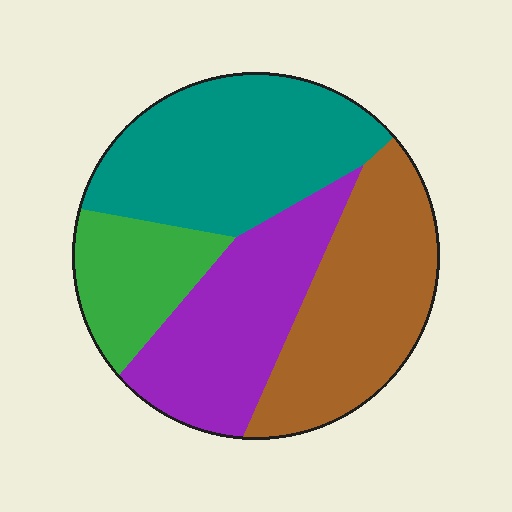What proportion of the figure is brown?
Brown takes up about one quarter (1/4) of the figure.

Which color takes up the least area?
Green, at roughly 15%.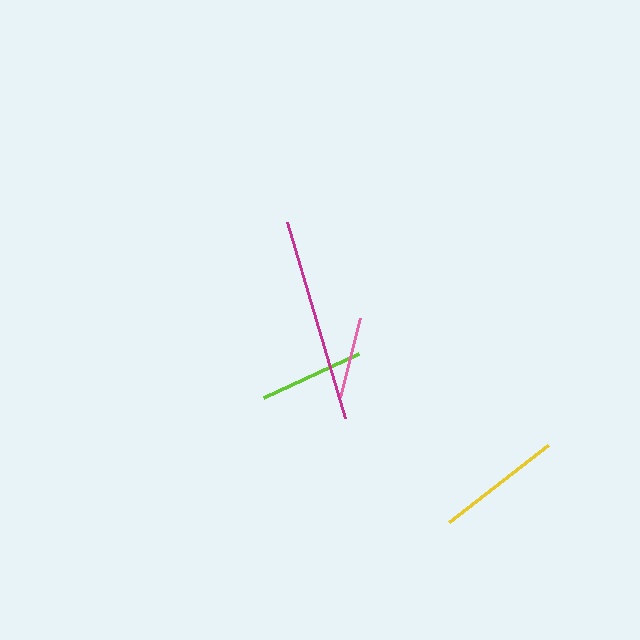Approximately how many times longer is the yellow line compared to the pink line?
The yellow line is approximately 1.5 times the length of the pink line.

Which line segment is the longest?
The magenta line is the longest at approximately 205 pixels.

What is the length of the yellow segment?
The yellow segment is approximately 125 pixels long.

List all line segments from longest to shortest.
From longest to shortest: magenta, yellow, lime, pink.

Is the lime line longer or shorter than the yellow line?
The yellow line is longer than the lime line.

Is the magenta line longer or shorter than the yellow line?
The magenta line is longer than the yellow line.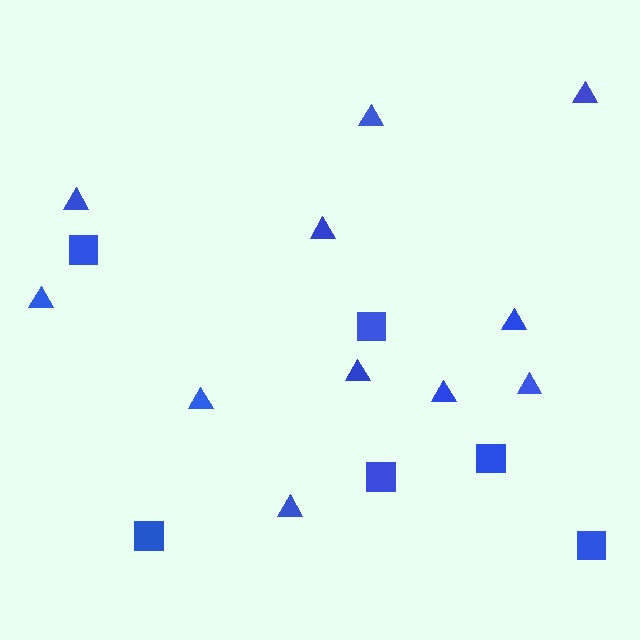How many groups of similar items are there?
There are 2 groups: one group of triangles (11) and one group of squares (6).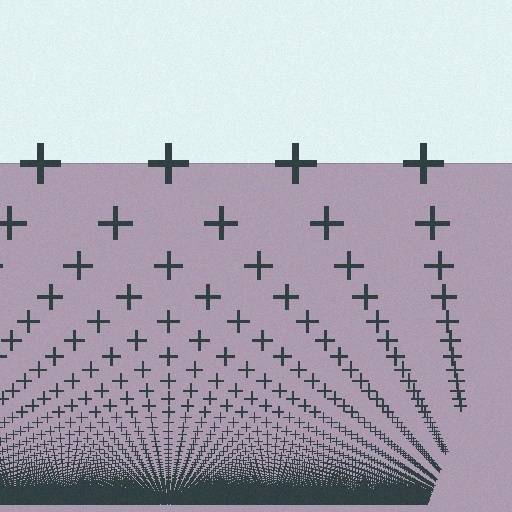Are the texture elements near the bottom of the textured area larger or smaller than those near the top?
Smaller. The gradient is inverted — elements near the bottom are smaller and denser.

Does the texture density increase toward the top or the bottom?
Density increases toward the bottom.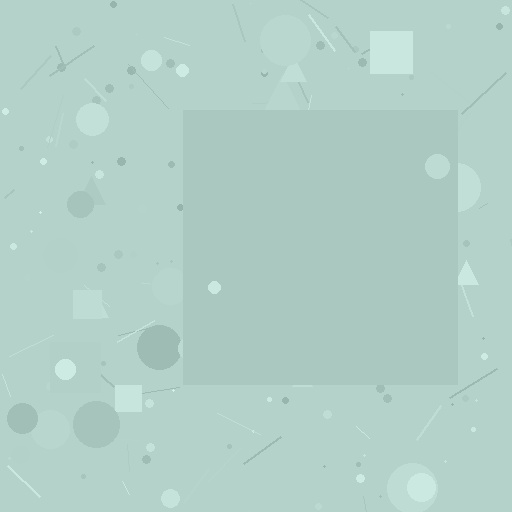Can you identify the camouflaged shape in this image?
The camouflaged shape is a square.